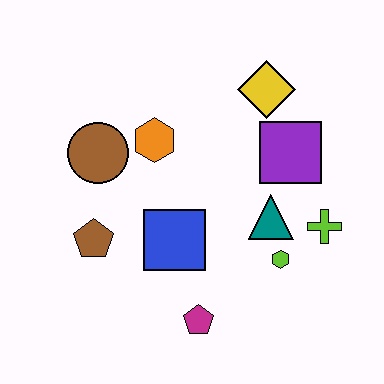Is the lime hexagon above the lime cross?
No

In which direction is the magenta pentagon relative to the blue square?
The magenta pentagon is below the blue square.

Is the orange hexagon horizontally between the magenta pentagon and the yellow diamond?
No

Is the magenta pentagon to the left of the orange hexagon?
No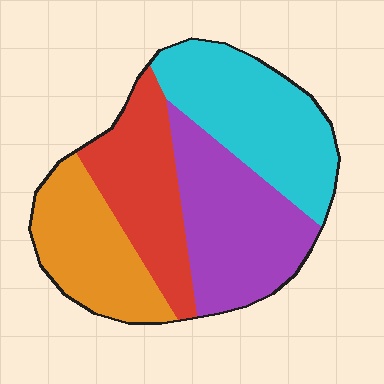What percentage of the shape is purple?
Purple covers roughly 30% of the shape.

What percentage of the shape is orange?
Orange takes up less than a quarter of the shape.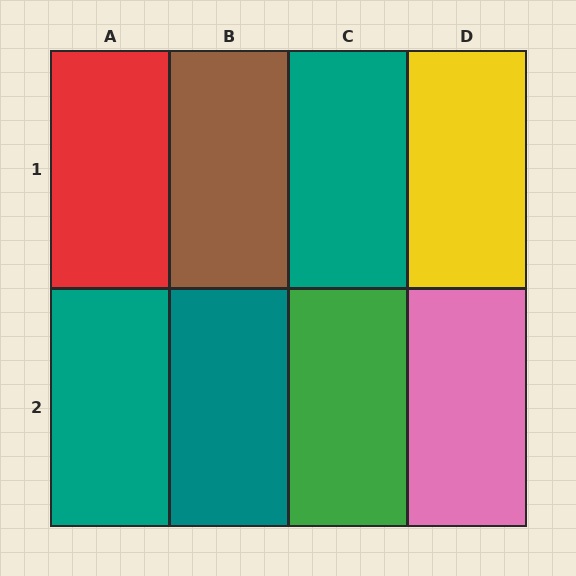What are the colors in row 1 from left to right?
Red, brown, teal, yellow.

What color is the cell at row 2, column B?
Teal.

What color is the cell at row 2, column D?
Pink.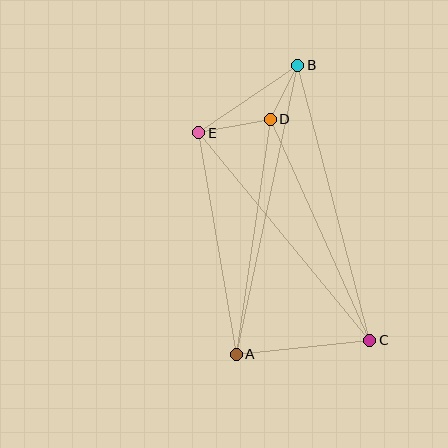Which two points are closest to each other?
Points B and D are closest to each other.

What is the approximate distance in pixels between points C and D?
The distance between C and D is approximately 243 pixels.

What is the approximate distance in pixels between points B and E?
The distance between B and E is approximately 120 pixels.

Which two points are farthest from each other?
Points A and B are farthest from each other.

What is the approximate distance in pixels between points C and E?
The distance between C and E is approximately 269 pixels.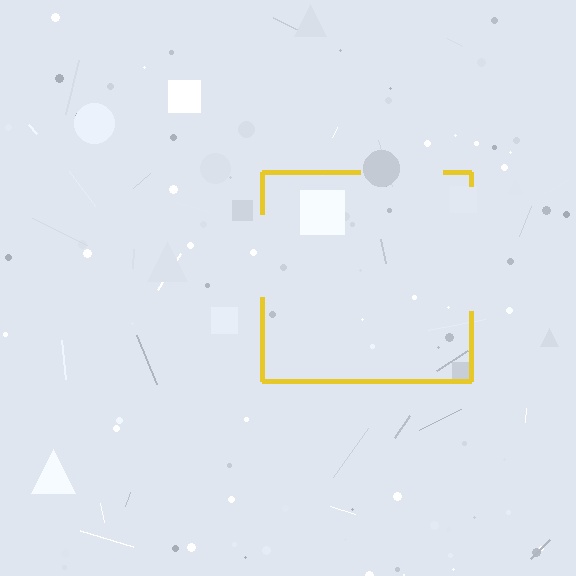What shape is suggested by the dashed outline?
The dashed outline suggests a square.